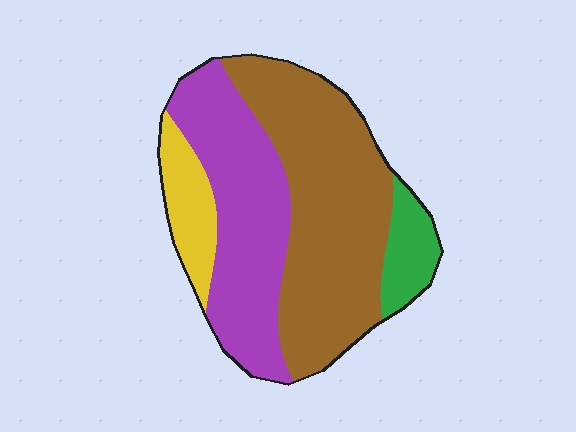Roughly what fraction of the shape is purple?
Purple takes up about one third (1/3) of the shape.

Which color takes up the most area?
Brown, at roughly 45%.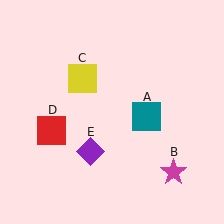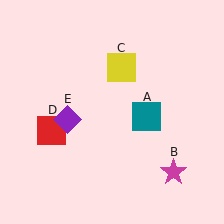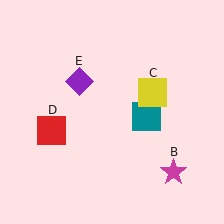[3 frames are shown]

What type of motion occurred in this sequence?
The yellow square (object C), purple diamond (object E) rotated clockwise around the center of the scene.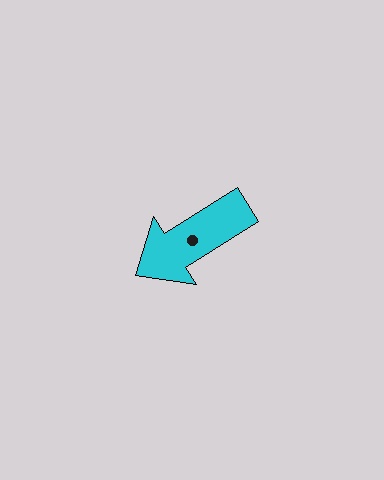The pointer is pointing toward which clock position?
Roughly 8 o'clock.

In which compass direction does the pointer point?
Southwest.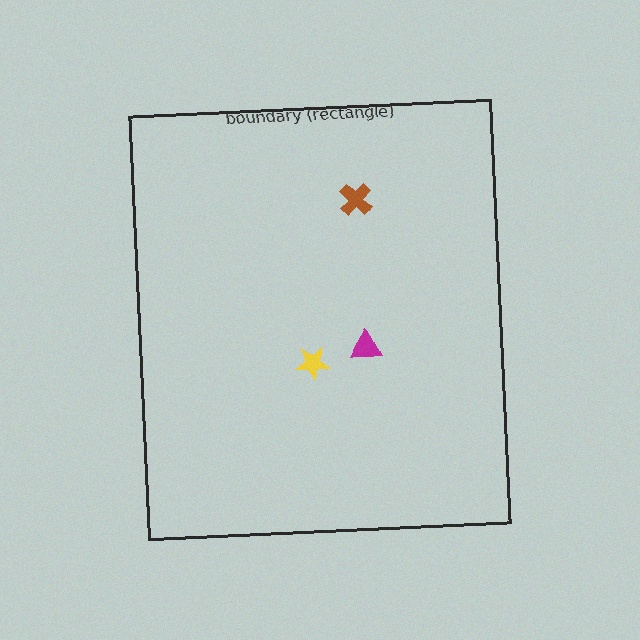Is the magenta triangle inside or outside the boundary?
Inside.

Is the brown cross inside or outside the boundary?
Inside.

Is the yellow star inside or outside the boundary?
Inside.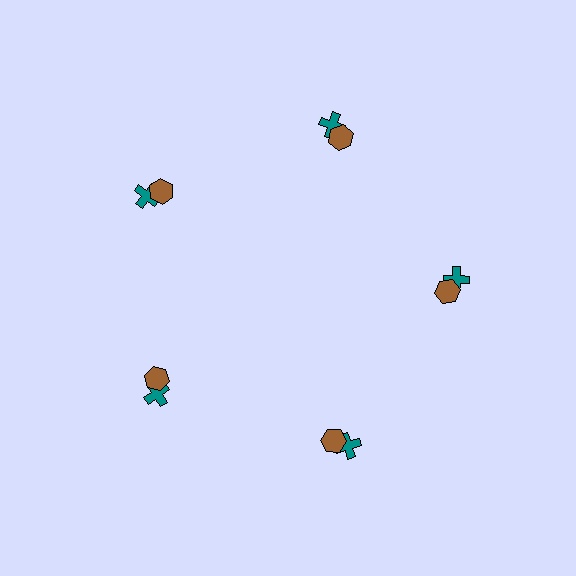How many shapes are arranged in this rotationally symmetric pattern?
There are 10 shapes, arranged in 5 groups of 2.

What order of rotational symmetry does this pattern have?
This pattern has 5-fold rotational symmetry.